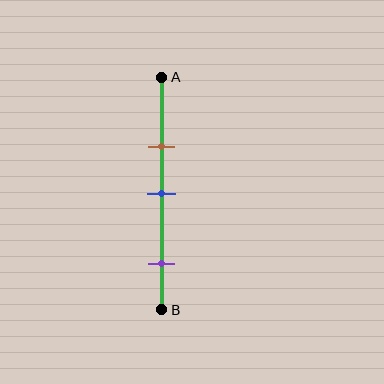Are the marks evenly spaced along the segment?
No, the marks are not evenly spaced.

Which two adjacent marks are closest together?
The brown and blue marks are the closest adjacent pair.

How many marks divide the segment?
There are 3 marks dividing the segment.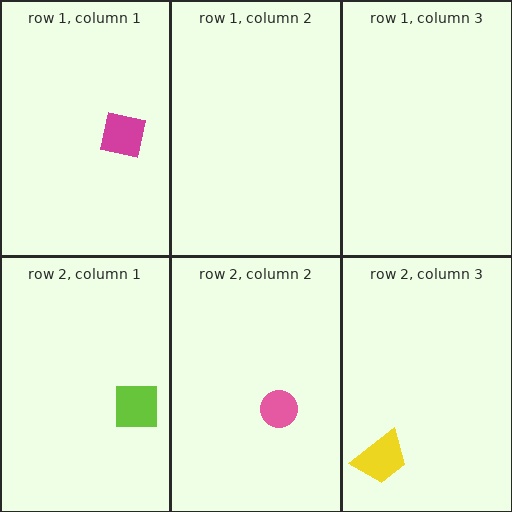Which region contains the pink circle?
The row 2, column 2 region.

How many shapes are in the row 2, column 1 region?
1.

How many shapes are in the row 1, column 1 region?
1.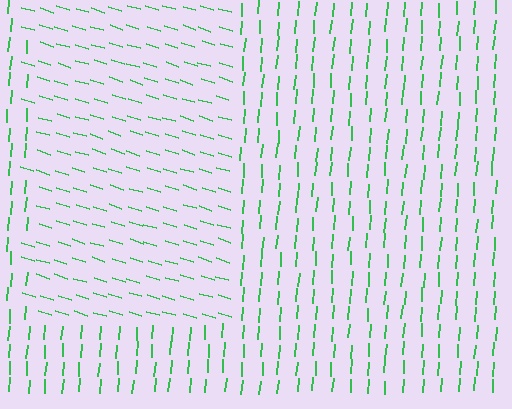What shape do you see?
I see a rectangle.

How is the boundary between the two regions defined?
The boundary is defined purely by a change in line orientation (approximately 77 degrees difference). All lines are the same color and thickness.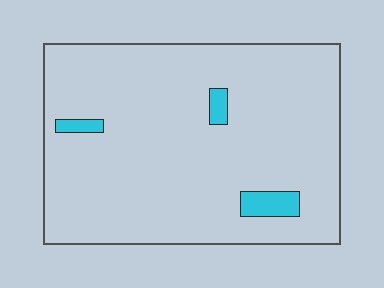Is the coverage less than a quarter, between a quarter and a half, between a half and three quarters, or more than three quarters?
Less than a quarter.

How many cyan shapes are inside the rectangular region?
3.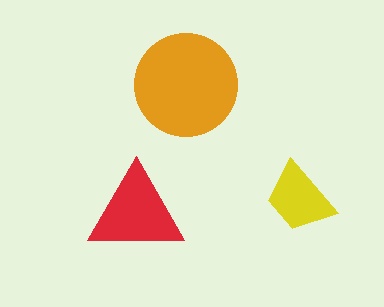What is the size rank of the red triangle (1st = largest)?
2nd.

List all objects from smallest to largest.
The yellow trapezoid, the red triangle, the orange circle.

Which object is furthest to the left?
The red triangle is leftmost.